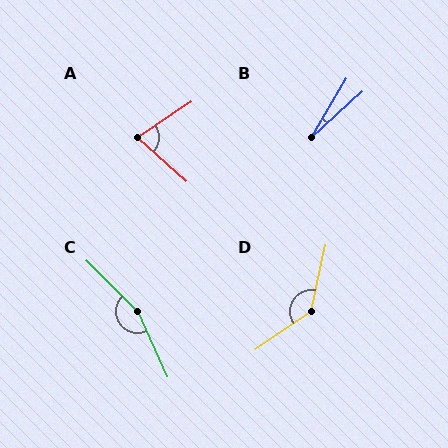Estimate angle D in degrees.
Approximately 137 degrees.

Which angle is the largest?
C, at approximately 160 degrees.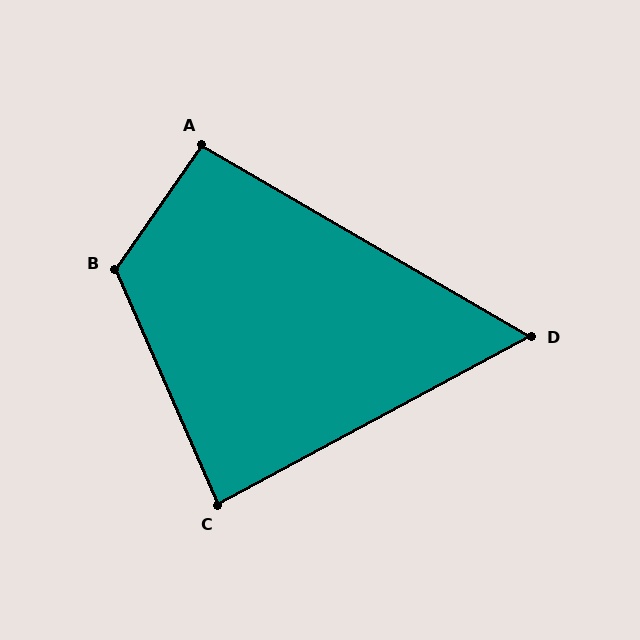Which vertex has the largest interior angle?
B, at approximately 122 degrees.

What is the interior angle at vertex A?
Approximately 95 degrees (approximately right).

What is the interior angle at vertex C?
Approximately 85 degrees (approximately right).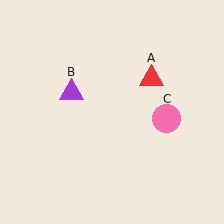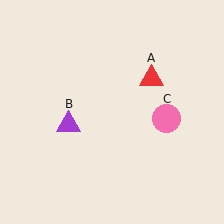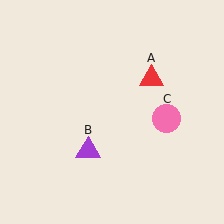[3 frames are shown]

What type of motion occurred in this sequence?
The purple triangle (object B) rotated counterclockwise around the center of the scene.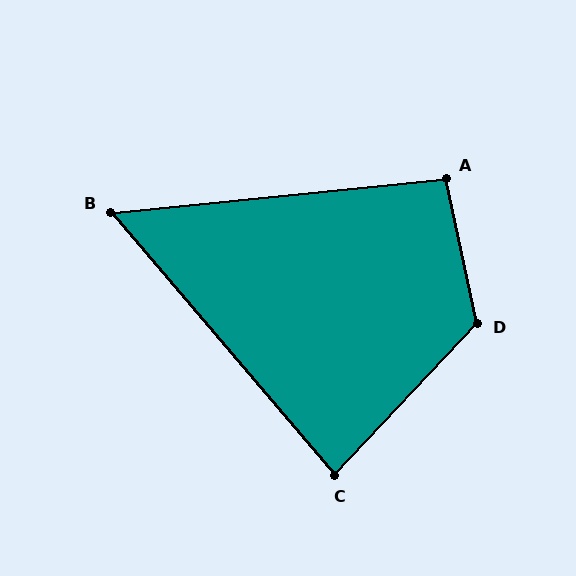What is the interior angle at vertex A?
Approximately 96 degrees (obtuse).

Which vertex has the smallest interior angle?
B, at approximately 55 degrees.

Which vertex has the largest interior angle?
D, at approximately 125 degrees.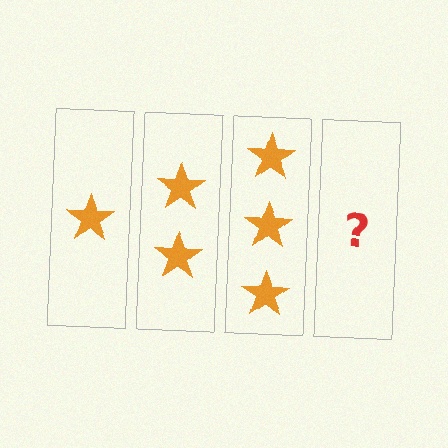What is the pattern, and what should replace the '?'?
The pattern is that each step adds one more star. The '?' should be 4 stars.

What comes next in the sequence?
The next element should be 4 stars.